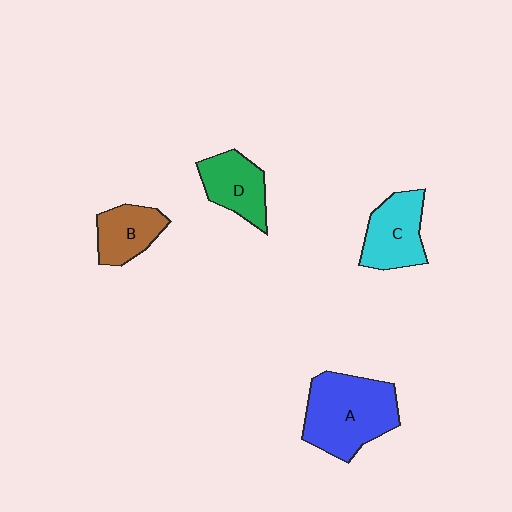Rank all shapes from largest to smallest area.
From largest to smallest: A (blue), C (cyan), D (green), B (brown).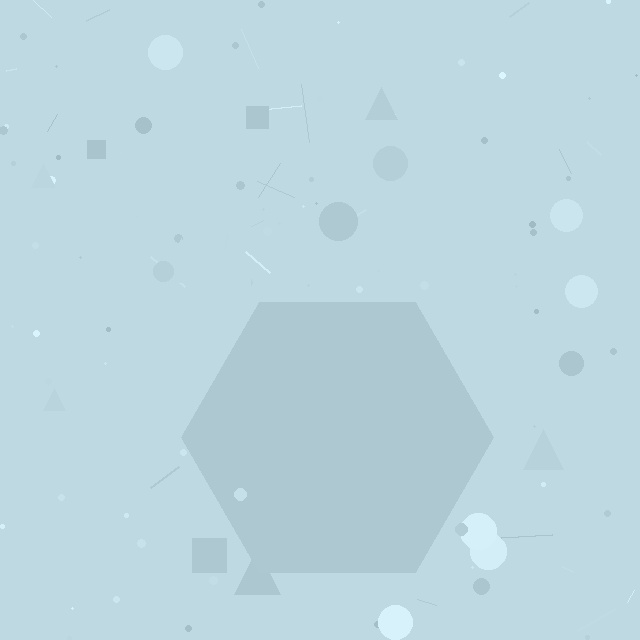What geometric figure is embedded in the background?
A hexagon is embedded in the background.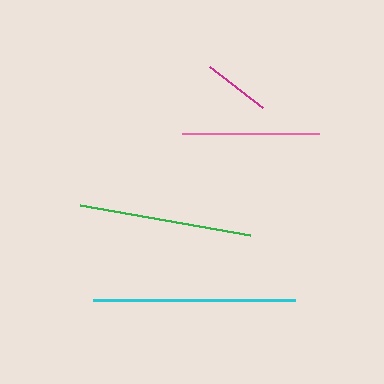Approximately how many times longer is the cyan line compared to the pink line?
The cyan line is approximately 1.5 times the length of the pink line.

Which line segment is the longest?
The cyan line is the longest at approximately 203 pixels.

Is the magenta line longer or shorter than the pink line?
The pink line is longer than the magenta line.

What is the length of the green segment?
The green segment is approximately 173 pixels long.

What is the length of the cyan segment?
The cyan segment is approximately 203 pixels long.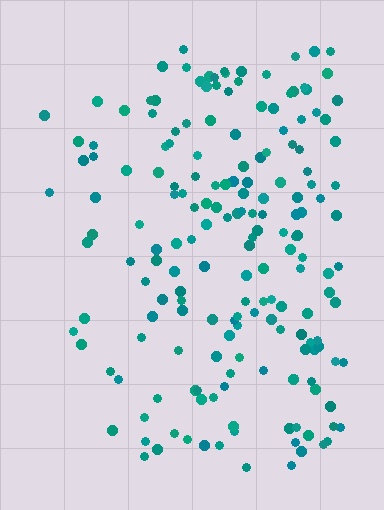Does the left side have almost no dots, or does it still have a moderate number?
Still a moderate number, just noticeably fewer than the right.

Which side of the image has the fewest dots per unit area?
The left.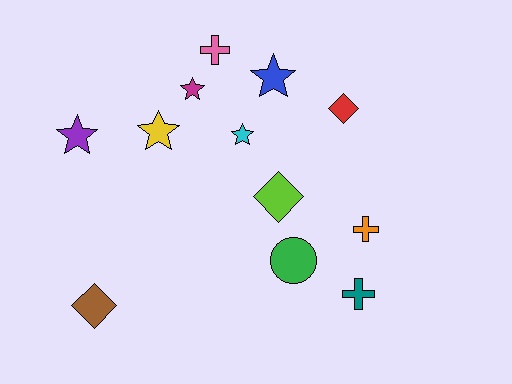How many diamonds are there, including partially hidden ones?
There are 3 diamonds.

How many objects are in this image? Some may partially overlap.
There are 12 objects.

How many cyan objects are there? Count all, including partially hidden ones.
There is 1 cyan object.